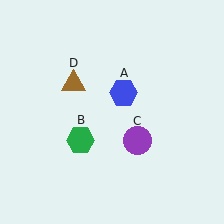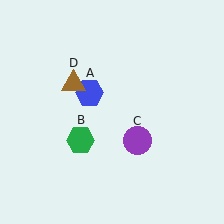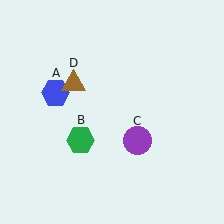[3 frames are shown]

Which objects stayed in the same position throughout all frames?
Green hexagon (object B) and purple circle (object C) and brown triangle (object D) remained stationary.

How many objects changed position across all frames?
1 object changed position: blue hexagon (object A).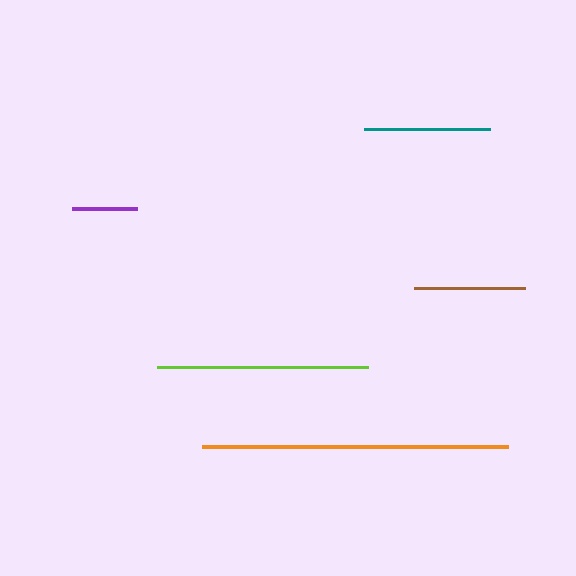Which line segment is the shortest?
The purple line is the shortest at approximately 65 pixels.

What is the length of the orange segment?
The orange segment is approximately 306 pixels long.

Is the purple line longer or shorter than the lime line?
The lime line is longer than the purple line.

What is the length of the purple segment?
The purple segment is approximately 65 pixels long.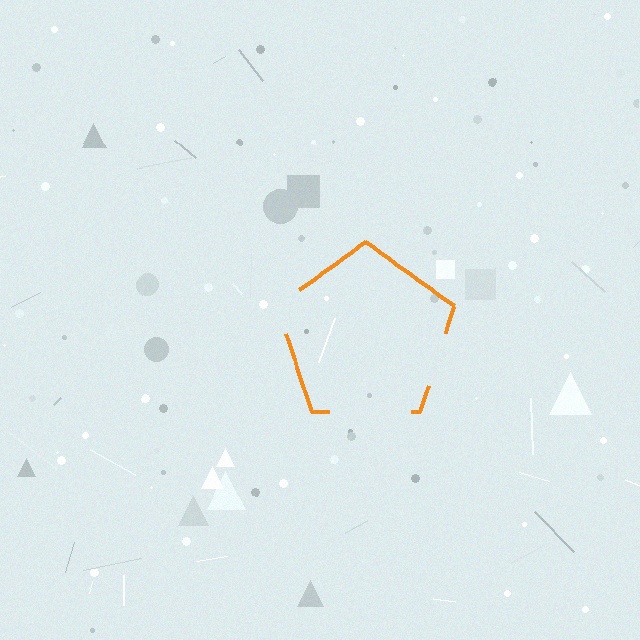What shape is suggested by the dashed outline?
The dashed outline suggests a pentagon.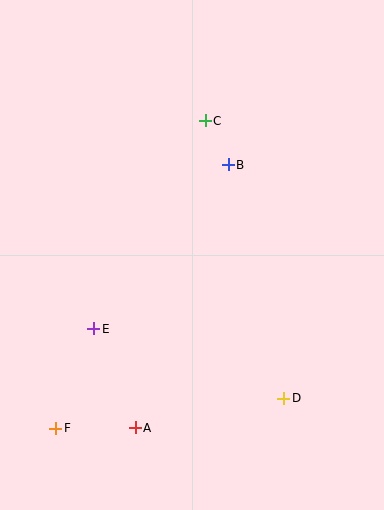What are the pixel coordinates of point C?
Point C is at (205, 121).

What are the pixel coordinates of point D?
Point D is at (284, 398).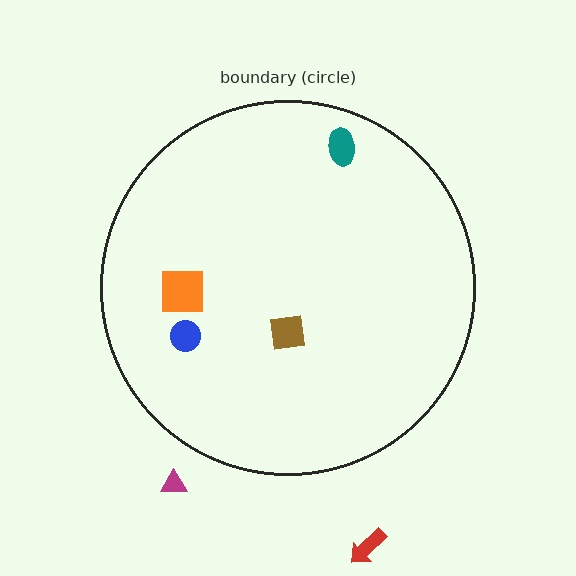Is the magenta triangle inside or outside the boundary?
Outside.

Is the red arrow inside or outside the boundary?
Outside.